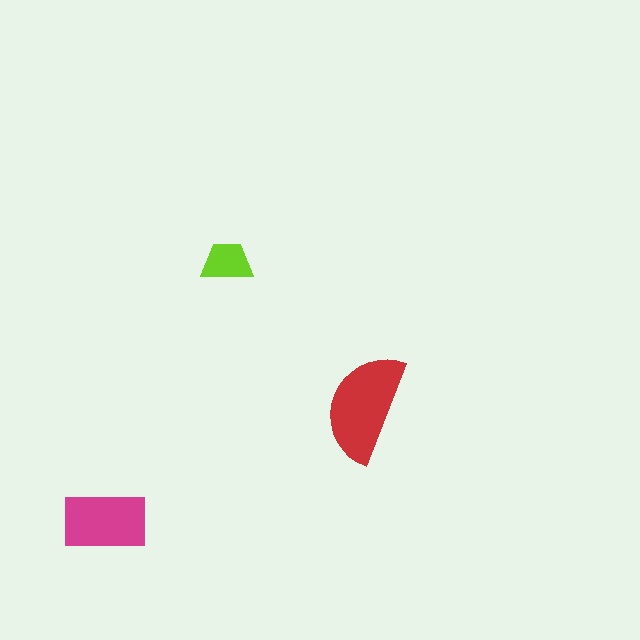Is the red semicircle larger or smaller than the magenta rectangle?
Larger.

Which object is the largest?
The red semicircle.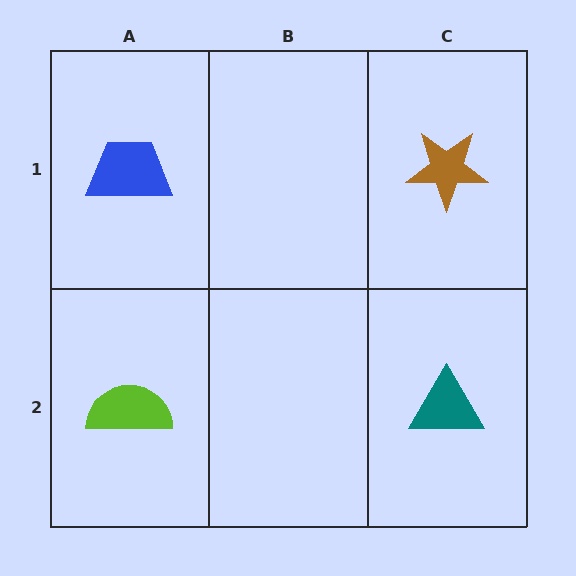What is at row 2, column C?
A teal triangle.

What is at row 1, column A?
A blue trapezoid.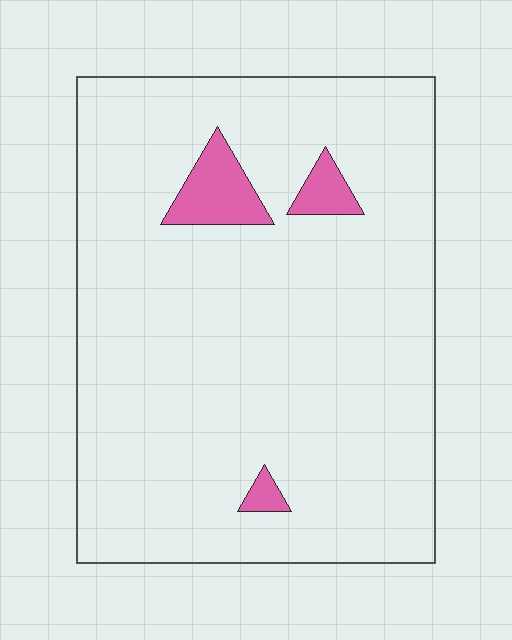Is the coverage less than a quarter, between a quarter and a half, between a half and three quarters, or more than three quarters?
Less than a quarter.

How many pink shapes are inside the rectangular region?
3.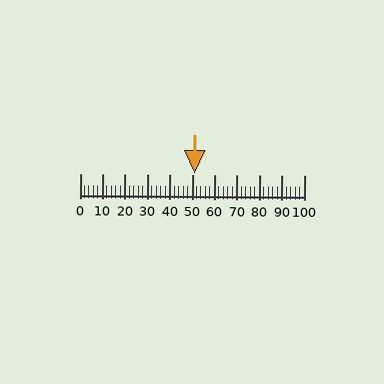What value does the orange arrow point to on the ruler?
The orange arrow points to approximately 51.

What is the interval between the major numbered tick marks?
The major tick marks are spaced 10 units apart.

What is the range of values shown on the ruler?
The ruler shows values from 0 to 100.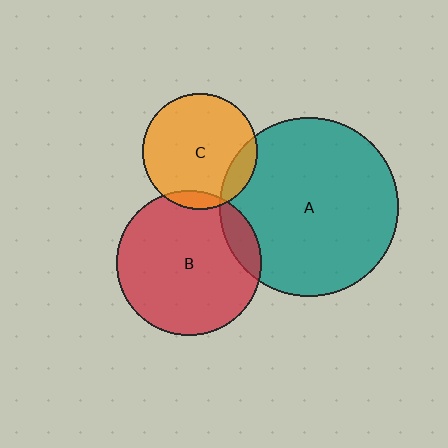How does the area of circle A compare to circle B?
Approximately 1.5 times.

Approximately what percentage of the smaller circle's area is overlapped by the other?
Approximately 5%.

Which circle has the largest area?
Circle A (teal).